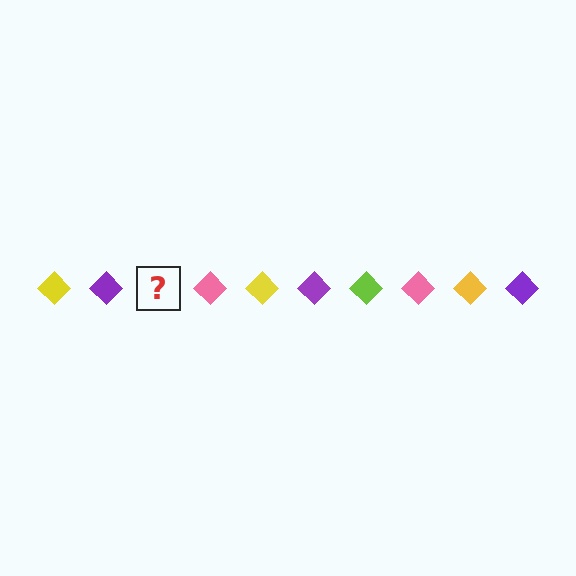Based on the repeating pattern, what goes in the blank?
The blank should be a lime diamond.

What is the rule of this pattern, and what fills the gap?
The rule is that the pattern cycles through yellow, purple, lime, pink diamonds. The gap should be filled with a lime diamond.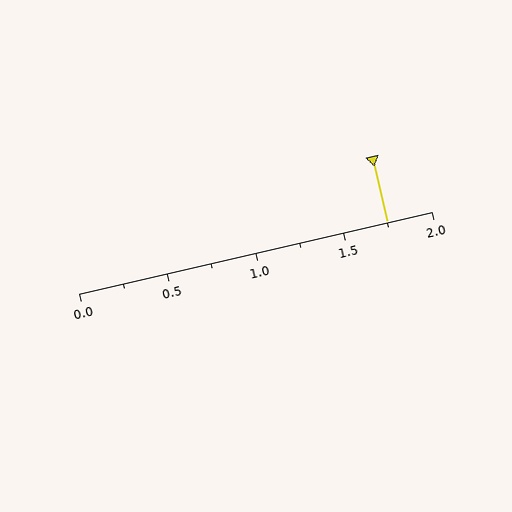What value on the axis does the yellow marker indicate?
The marker indicates approximately 1.75.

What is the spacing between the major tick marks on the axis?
The major ticks are spaced 0.5 apart.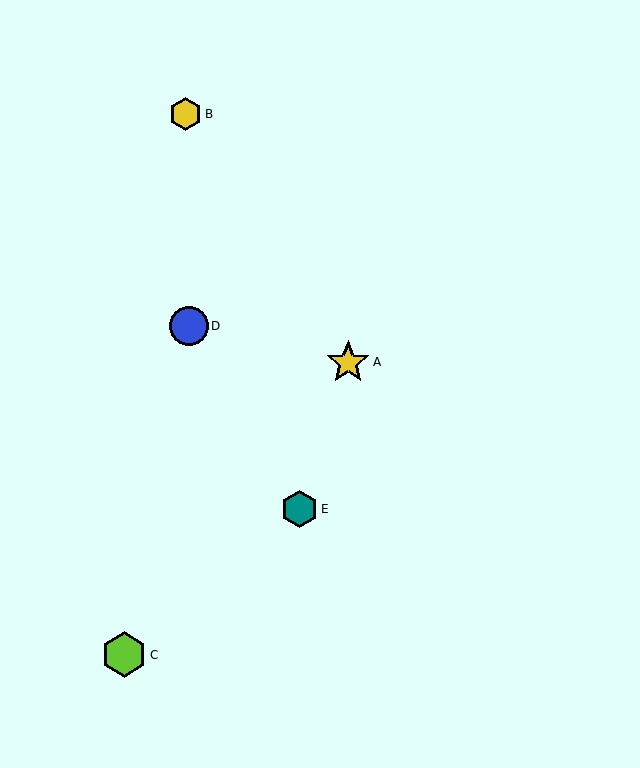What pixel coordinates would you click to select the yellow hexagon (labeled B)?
Click at (185, 114) to select the yellow hexagon B.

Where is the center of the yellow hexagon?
The center of the yellow hexagon is at (185, 114).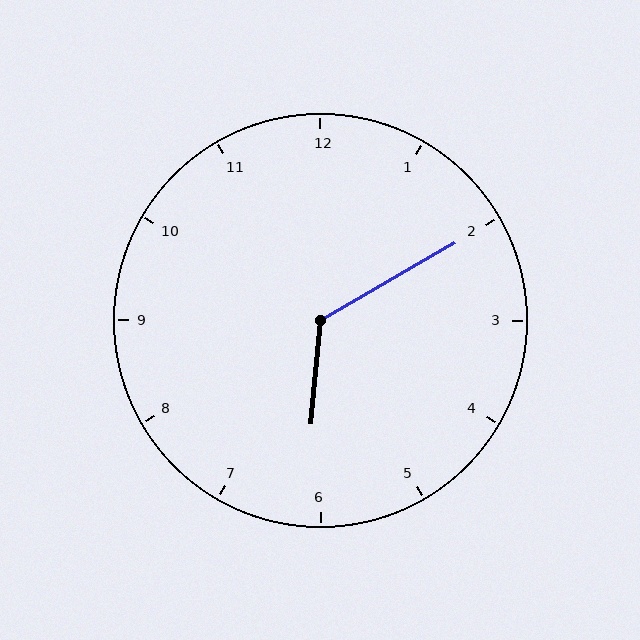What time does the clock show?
6:10.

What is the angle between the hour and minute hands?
Approximately 125 degrees.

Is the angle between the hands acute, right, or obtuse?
It is obtuse.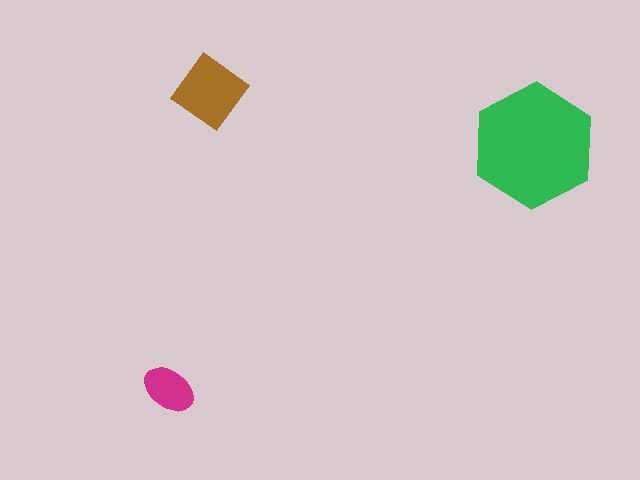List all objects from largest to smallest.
The green hexagon, the brown diamond, the magenta ellipse.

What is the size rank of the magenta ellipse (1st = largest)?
3rd.